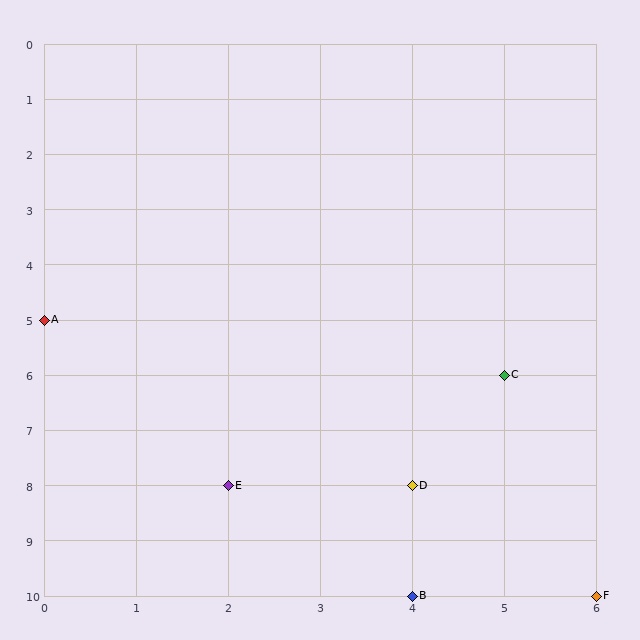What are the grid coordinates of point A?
Point A is at grid coordinates (0, 5).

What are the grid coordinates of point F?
Point F is at grid coordinates (6, 10).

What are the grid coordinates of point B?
Point B is at grid coordinates (4, 10).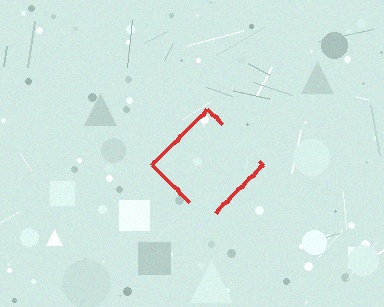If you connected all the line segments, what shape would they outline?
They would outline a diamond.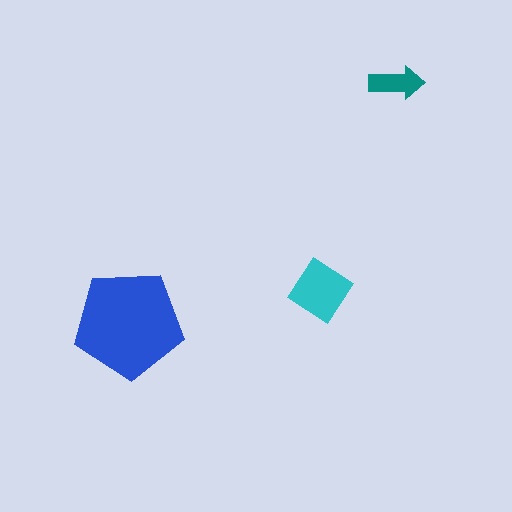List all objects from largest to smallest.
The blue pentagon, the cyan diamond, the teal arrow.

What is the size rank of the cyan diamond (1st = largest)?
2nd.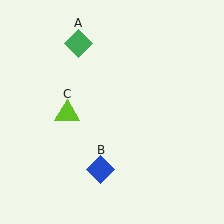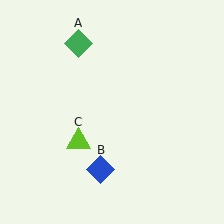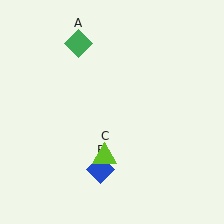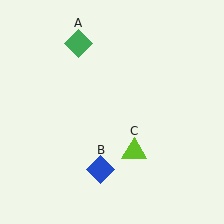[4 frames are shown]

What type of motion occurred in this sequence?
The lime triangle (object C) rotated counterclockwise around the center of the scene.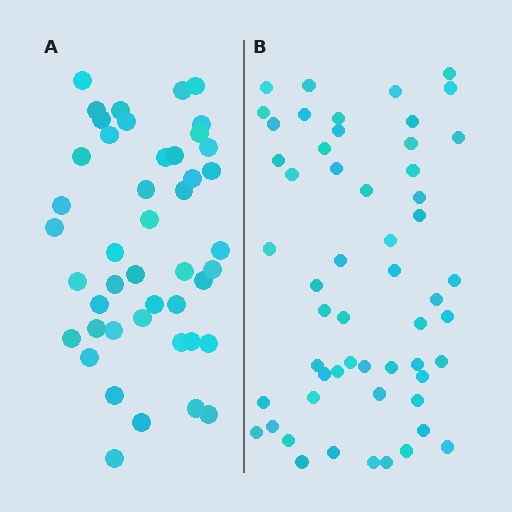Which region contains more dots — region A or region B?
Region B (the right region) has more dots.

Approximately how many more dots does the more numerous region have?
Region B has roughly 10 or so more dots than region A.